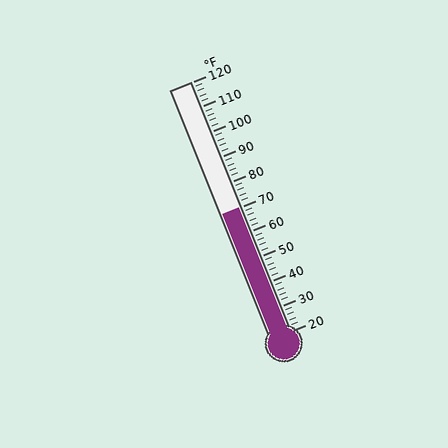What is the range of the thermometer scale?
The thermometer scale ranges from 20°F to 120°F.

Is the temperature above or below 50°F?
The temperature is above 50°F.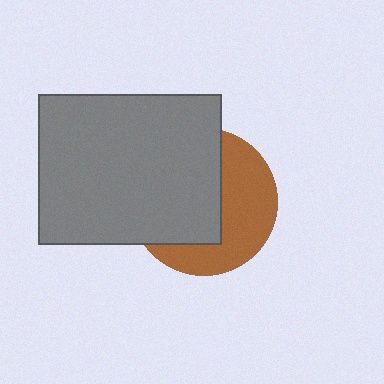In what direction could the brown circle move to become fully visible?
The brown circle could move right. That would shift it out from behind the gray rectangle entirely.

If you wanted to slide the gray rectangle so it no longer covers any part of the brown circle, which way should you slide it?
Slide it left — that is the most direct way to separate the two shapes.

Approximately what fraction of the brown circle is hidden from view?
Roughly 55% of the brown circle is hidden behind the gray rectangle.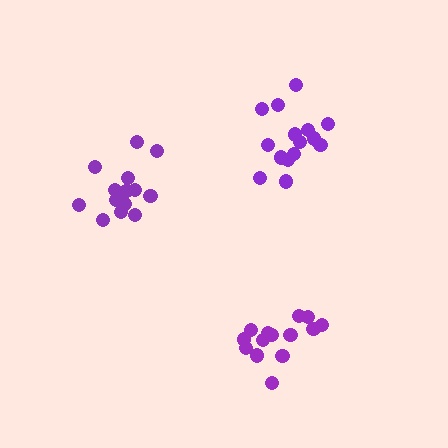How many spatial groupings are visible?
There are 3 spatial groupings.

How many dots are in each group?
Group 1: 14 dots, Group 2: 15 dots, Group 3: 15 dots (44 total).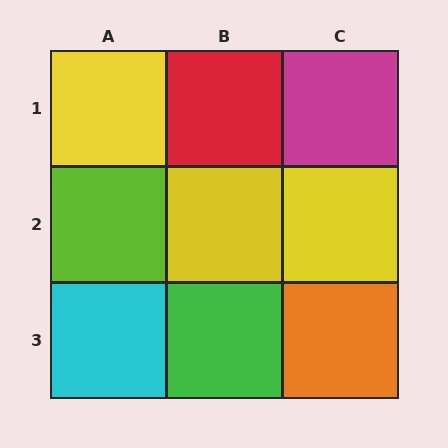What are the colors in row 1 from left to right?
Yellow, red, magenta.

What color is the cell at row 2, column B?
Yellow.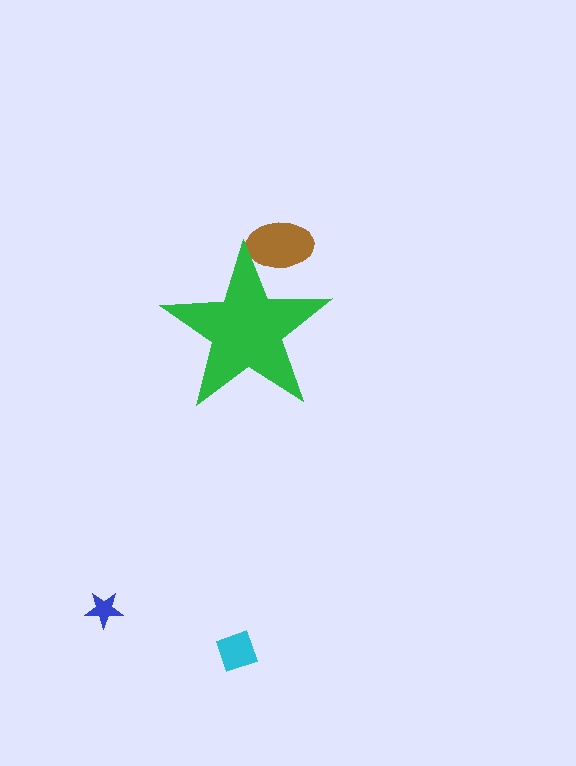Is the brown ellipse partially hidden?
Yes, the brown ellipse is partially hidden behind the green star.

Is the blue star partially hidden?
No, the blue star is fully visible.